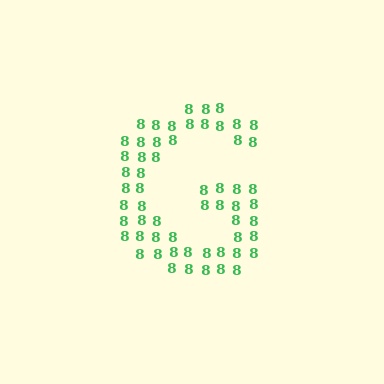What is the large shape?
The large shape is the letter G.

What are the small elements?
The small elements are digit 8's.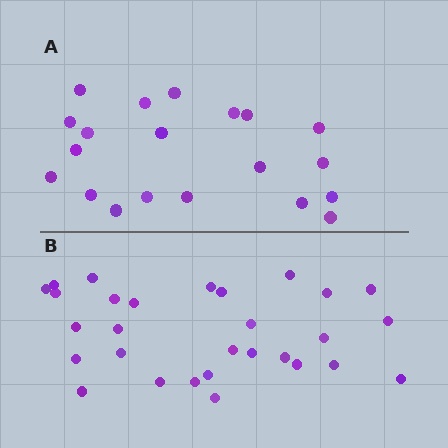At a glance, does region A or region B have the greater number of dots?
Region B (the bottom region) has more dots.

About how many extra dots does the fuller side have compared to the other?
Region B has roughly 8 or so more dots than region A.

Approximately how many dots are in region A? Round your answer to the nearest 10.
About 20 dots.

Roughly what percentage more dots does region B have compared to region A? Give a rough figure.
About 45% more.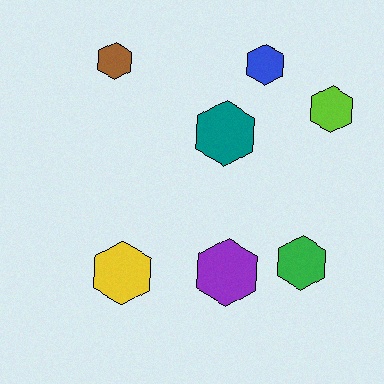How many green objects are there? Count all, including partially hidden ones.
There is 1 green object.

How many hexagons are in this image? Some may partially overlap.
There are 7 hexagons.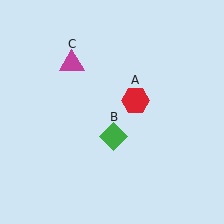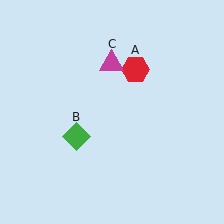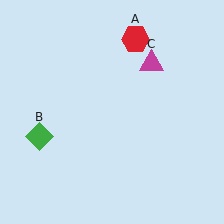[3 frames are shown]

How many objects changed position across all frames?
3 objects changed position: red hexagon (object A), green diamond (object B), magenta triangle (object C).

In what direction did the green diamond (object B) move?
The green diamond (object B) moved left.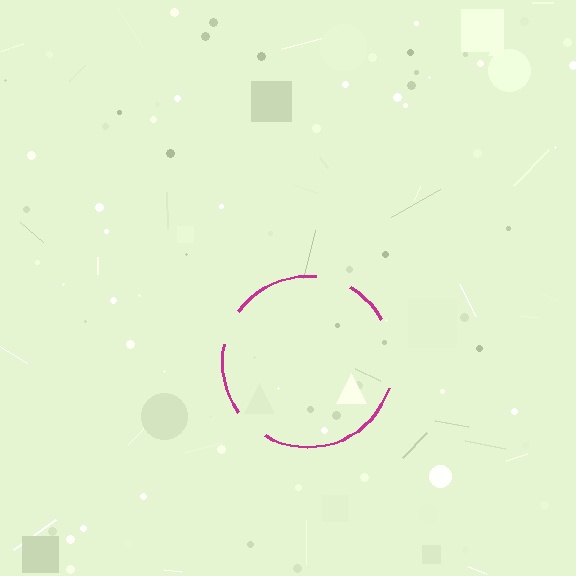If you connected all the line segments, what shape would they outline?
They would outline a circle.